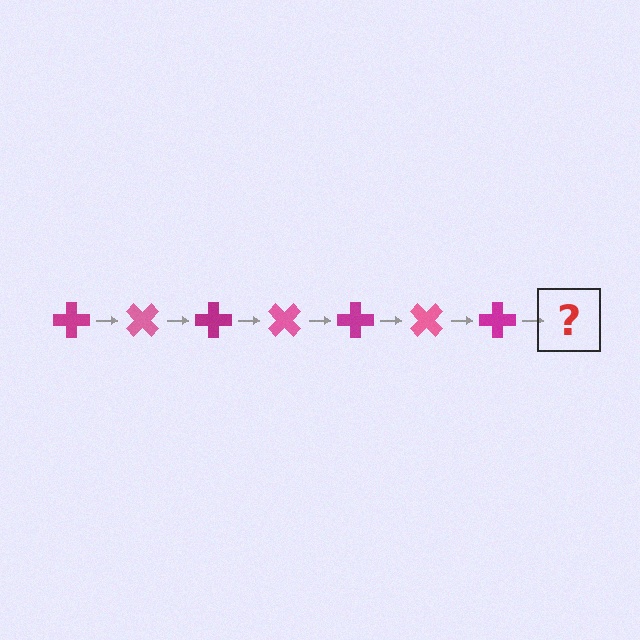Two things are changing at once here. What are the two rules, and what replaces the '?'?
The two rules are that it rotates 45 degrees each step and the color cycles through magenta and pink. The '?' should be a pink cross, rotated 315 degrees from the start.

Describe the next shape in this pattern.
It should be a pink cross, rotated 315 degrees from the start.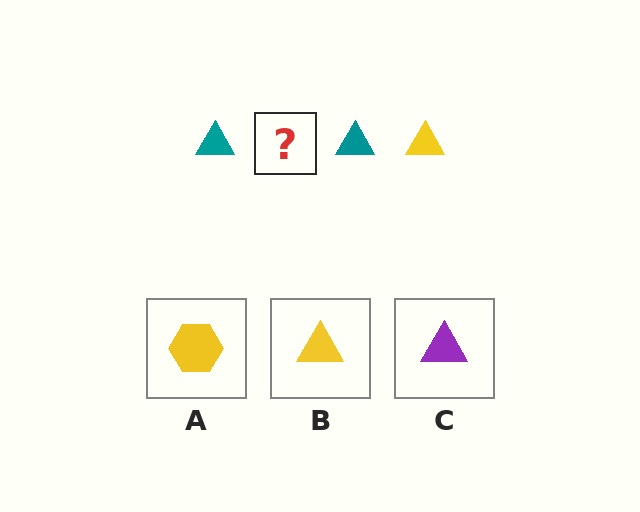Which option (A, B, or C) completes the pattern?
B.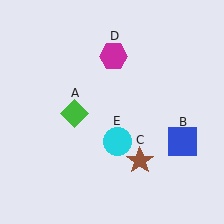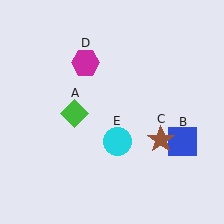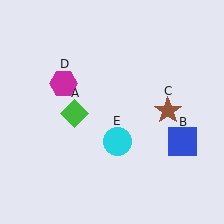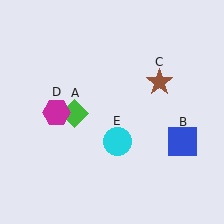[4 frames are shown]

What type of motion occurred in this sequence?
The brown star (object C), magenta hexagon (object D) rotated counterclockwise around the center of the scene.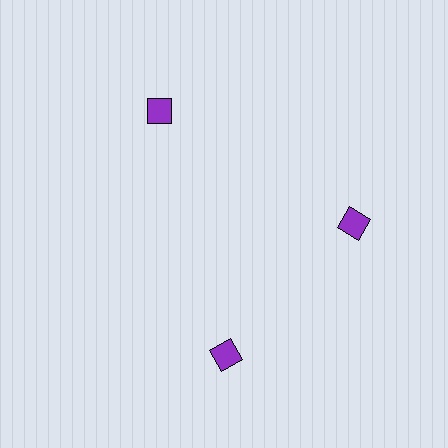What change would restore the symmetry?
The symmetry would be restored by rotating it back into even spacing with its neighbors so that all 3 diamonds sit at equal angles and equal distance from the center.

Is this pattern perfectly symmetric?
No. The 3 purple diamonds are arranged in a ring, but one element near the 7 o'clock position is rotated out of alignment along the ring, breaking the 3-fold rotational symmetry.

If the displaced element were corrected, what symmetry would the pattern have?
It would have 3-fold rotational symmetry — the pattern would map onto itself every 120 degrees.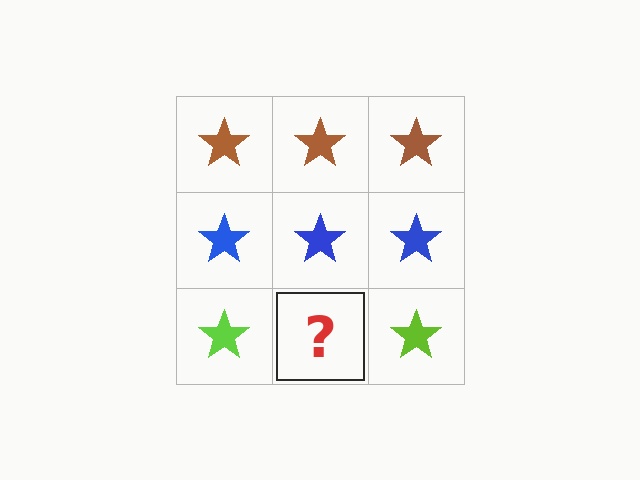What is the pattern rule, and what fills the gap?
The rule is that each row has a consistent color. The gap should be filled with a lime star.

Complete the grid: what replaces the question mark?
The question mark should be replaced with a lime star.